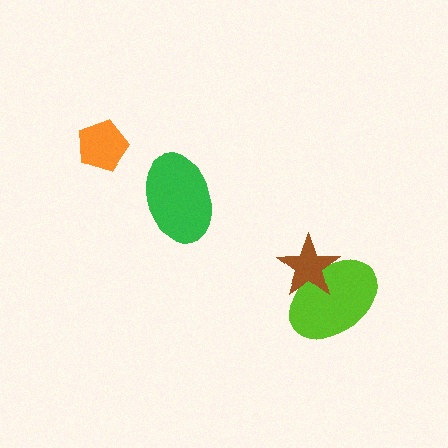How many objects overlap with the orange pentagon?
0 objects overlap with the orange pentagon.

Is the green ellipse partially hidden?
No, no other shape covers it.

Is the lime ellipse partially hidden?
Yes, it is partially covered by another shape.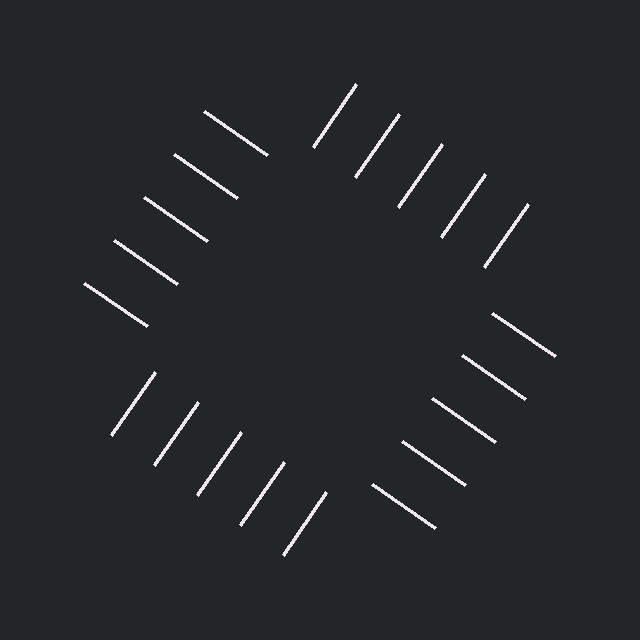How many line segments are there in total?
20 — 5 along each of the 4 edges.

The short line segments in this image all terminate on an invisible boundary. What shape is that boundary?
An illusory square — the line segments terminate on its edges but no continuous stroke is drawn.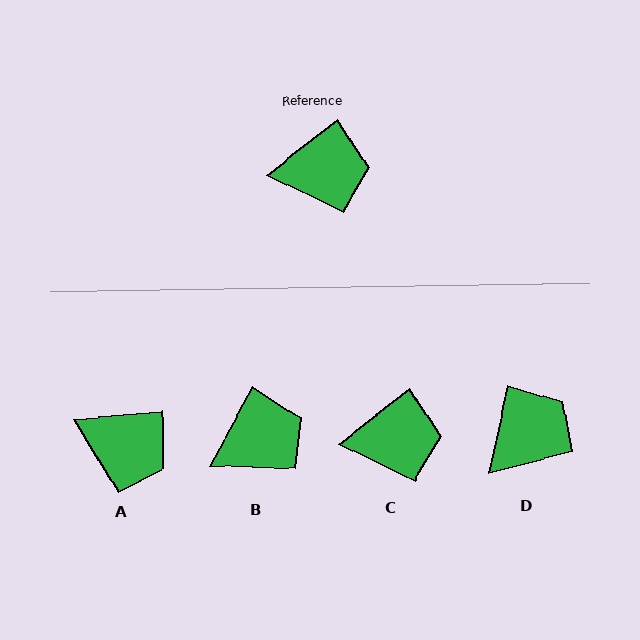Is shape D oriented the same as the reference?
No, it is off by about 40 degrees.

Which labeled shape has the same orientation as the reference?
C.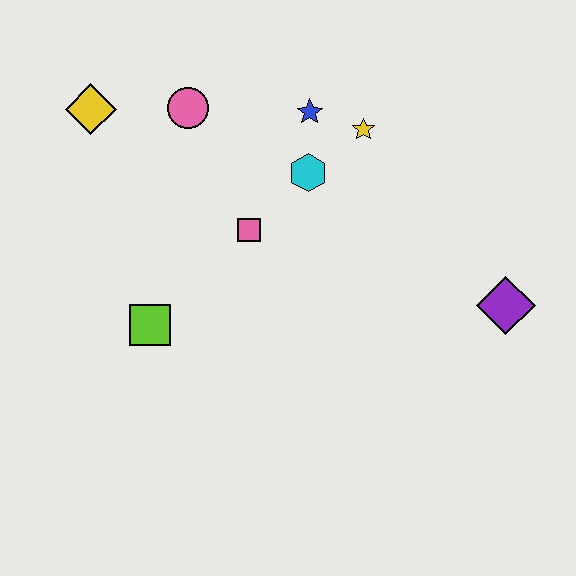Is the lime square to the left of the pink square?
Yes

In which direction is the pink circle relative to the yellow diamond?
The pink circle is to the right of the yellow diamond.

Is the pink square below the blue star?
Yes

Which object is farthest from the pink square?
The purple diamond is farthest from the pink square.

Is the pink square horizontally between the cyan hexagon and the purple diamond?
No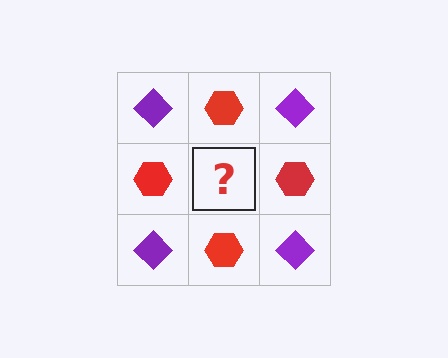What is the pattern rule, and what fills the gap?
The rule is that it alternates purple diamond and red hexagon in a checkerboard pattern. The gap should be filled with a purple diamond.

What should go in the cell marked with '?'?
The missing cell should contain a purple diamond.